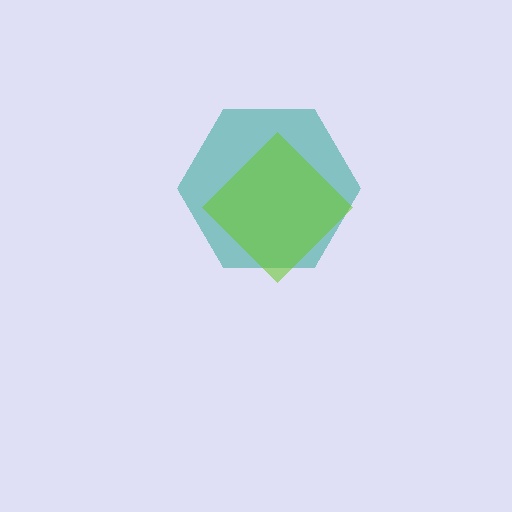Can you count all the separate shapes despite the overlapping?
Yes, there are 2 separate shapes.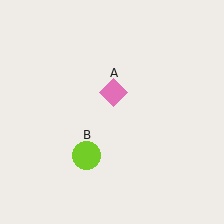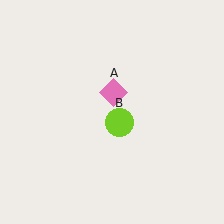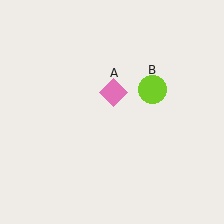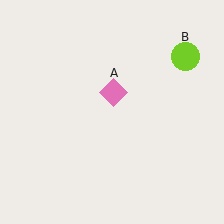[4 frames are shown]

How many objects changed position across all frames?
1 object changed position: lime circle (object B).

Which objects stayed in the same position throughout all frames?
Pink diamond (object A) remained stationary.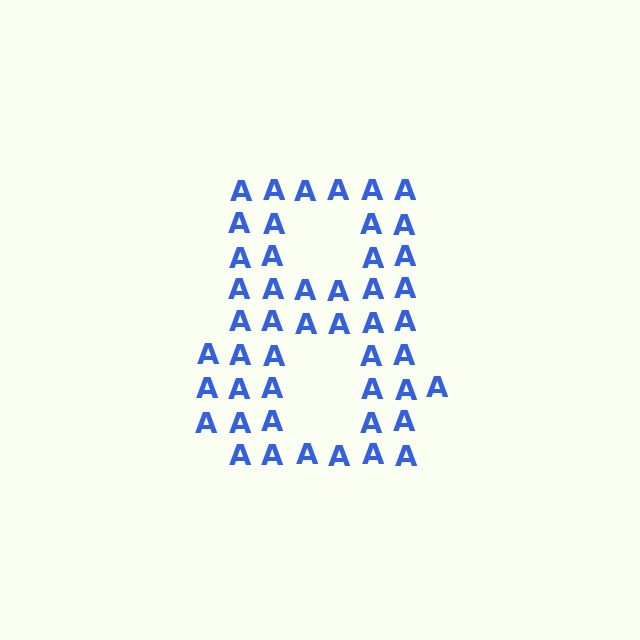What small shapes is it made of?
It is made of small letter A's.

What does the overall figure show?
The overall figure shows the digit 8.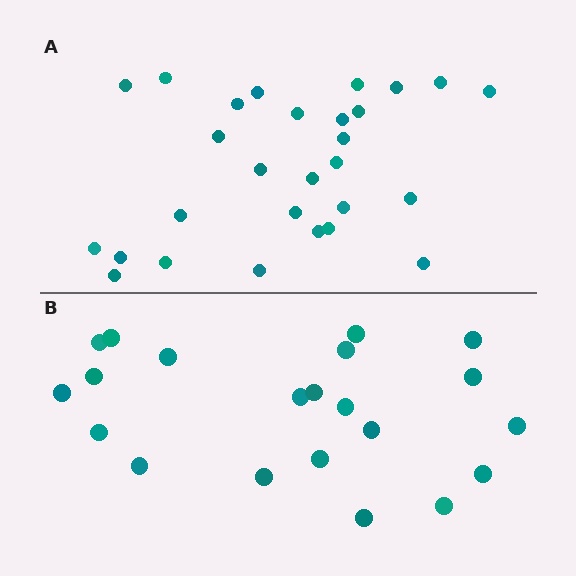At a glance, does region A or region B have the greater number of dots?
Region A (the top region) has more dots.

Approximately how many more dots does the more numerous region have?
Region A has roughly 8 or so more dots than region B.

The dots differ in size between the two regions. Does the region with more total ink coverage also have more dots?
No. Region B has more total ink coverage because its dots are larger, but region A actually contains more individual dots. Total area can be misleading — the number of items is what matters here.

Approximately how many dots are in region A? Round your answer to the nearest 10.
About 30 dots. (The exact count is 28, which rounds to 30.)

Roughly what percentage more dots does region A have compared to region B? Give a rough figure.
About 35% more.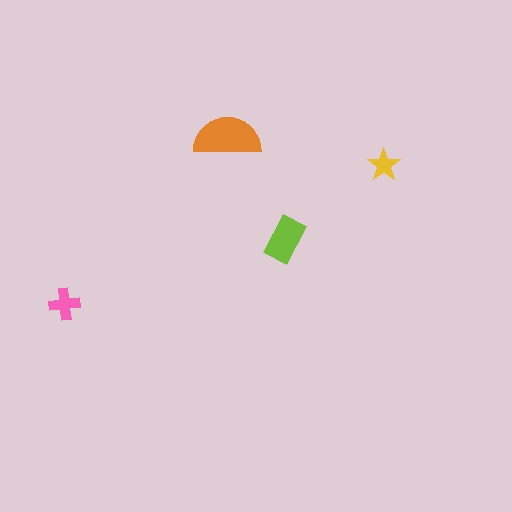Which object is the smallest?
The yellow star.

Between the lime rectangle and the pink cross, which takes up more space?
The lime rectangle.